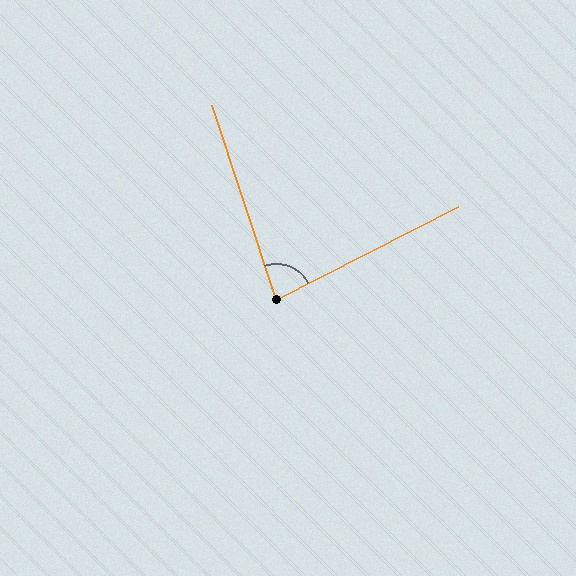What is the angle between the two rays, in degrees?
Approximately 81 degrees.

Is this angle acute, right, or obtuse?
It is acute.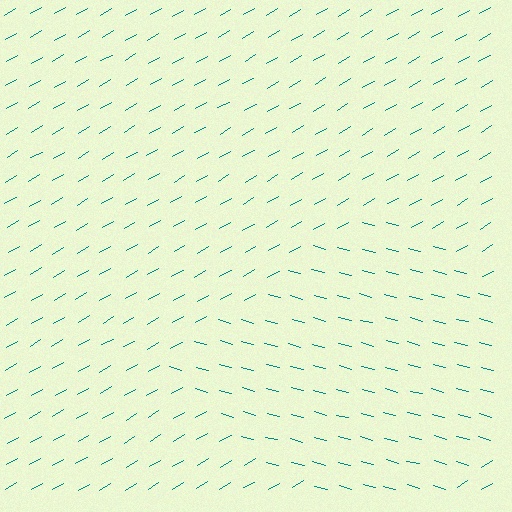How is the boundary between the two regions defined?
The boundary is defined purely by a change in line orientation (approximately 45 degrees difference). All lines are the same color and thickness.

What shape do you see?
I see a diamond.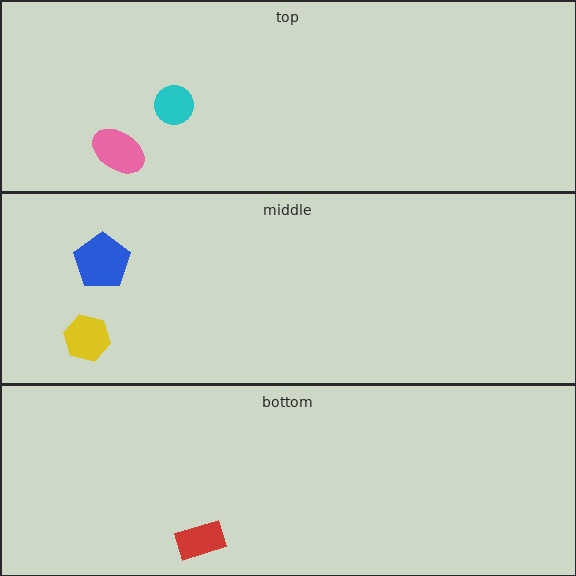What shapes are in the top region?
The cyan circle, the pink ellipse.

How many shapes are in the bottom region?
1.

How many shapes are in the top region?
2.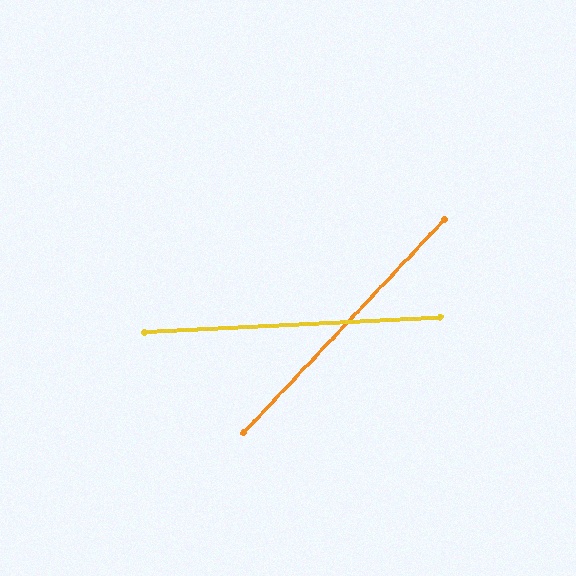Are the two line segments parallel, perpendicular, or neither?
Neither parallel nor perpendicular — they differ by about 44°.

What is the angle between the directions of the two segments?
Approximately 44 degrees.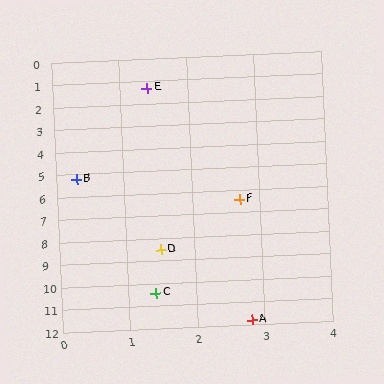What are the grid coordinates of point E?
Point E is at approximately (1.4, 1.3).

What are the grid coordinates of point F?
Point F is at approximately (2.7, 6.4).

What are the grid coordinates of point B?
Point B is at approximately (0.3, 5.2).